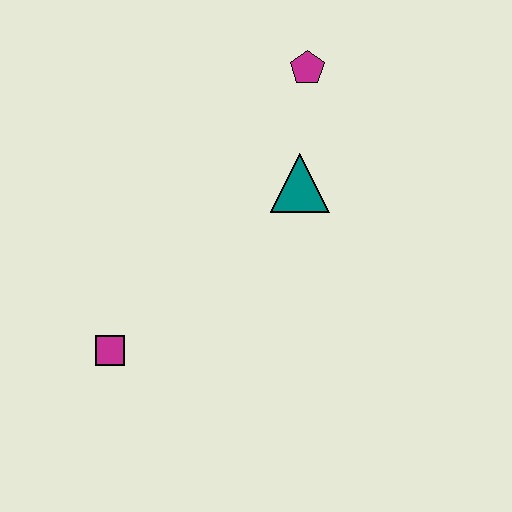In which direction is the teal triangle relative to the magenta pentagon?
The teal triangle is below the magenta pentagon.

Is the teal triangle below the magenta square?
No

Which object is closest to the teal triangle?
The magenta pentagon is closest to the teal triangle.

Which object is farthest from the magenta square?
The magenta pentagon is farthest from the magenta square.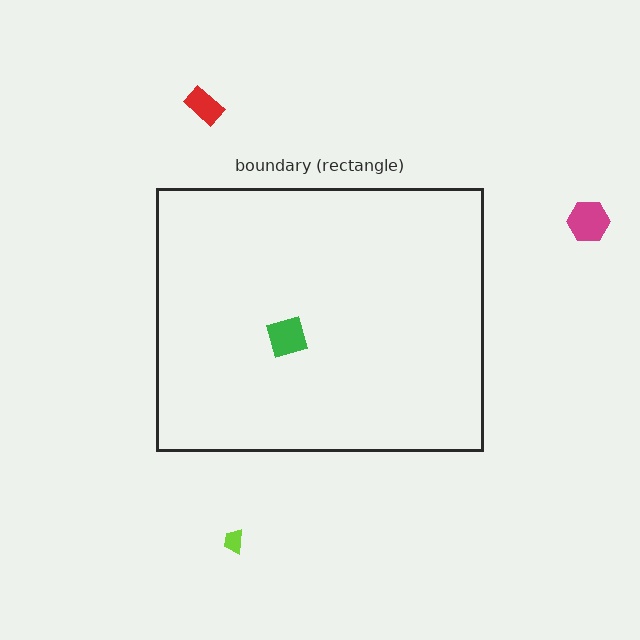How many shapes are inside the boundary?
1 inside, 3 outside.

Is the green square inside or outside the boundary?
Inside.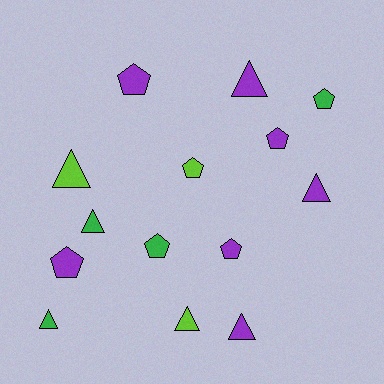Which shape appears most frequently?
Pentagon, with 7 objects.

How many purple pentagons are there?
There are 4 purple pentagons.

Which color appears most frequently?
Purple, with 7 objects.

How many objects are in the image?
There are 14 objects.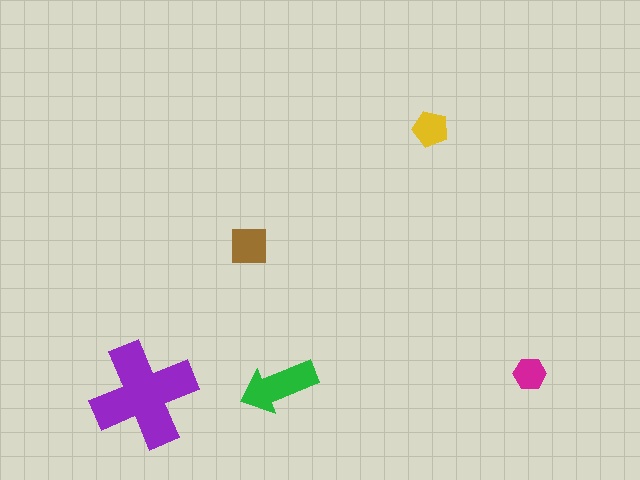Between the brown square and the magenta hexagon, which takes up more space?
The brown square.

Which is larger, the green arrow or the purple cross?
The purple cross.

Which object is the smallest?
The magenta hexagon.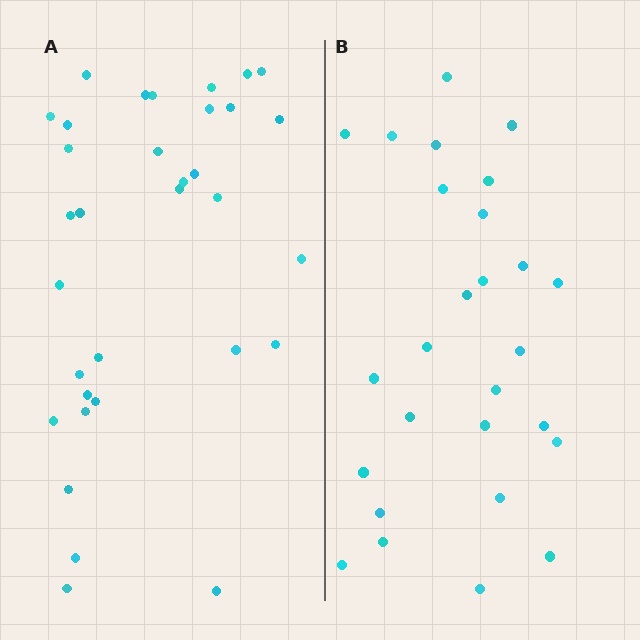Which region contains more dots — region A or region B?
Region A (the left region) has more dots.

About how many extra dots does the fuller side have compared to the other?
Region A has about 6 more dots than region B.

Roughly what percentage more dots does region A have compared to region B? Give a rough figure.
About 20% more.